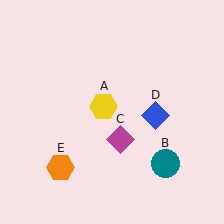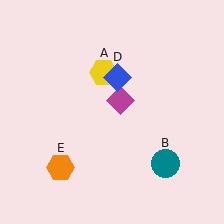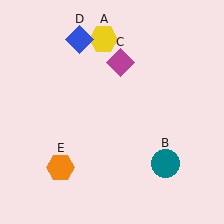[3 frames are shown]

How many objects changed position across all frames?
3 objects changed position: yellow hexagon (object A), magenta diamond (object C), blue diamond (object D).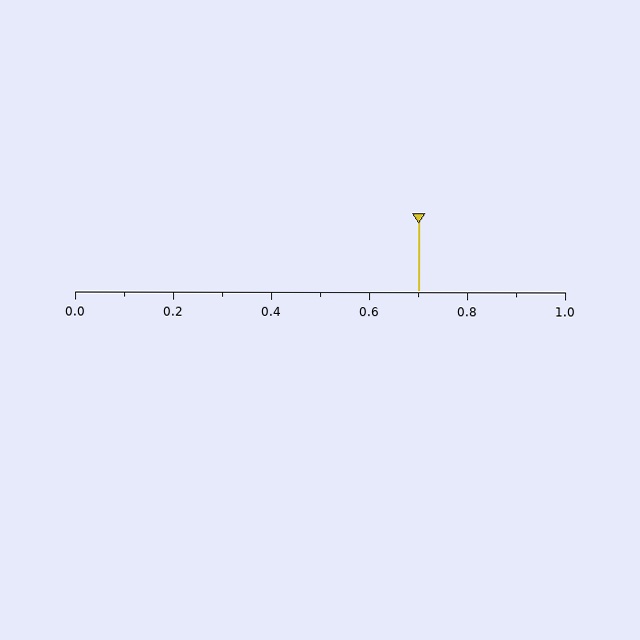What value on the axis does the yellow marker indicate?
The marker indicates approximately 0.7.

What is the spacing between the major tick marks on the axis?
The major ticks are spaced 0.2 apart.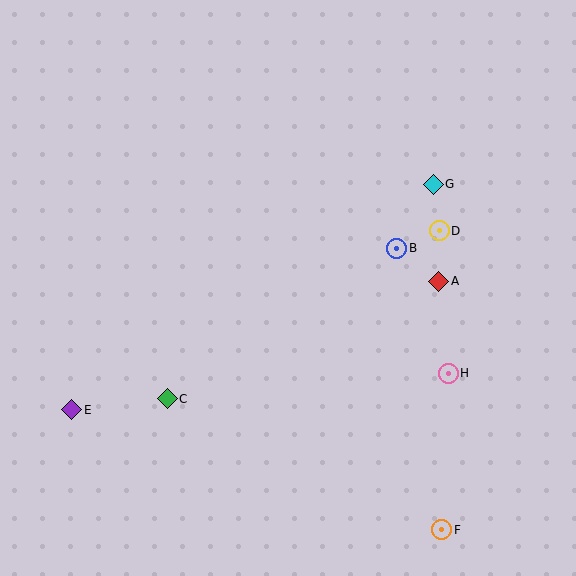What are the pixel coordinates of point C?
Point C is at (167, 399).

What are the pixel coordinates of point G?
Point G is at (433, 184).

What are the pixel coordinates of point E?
Point E is at (72, 410).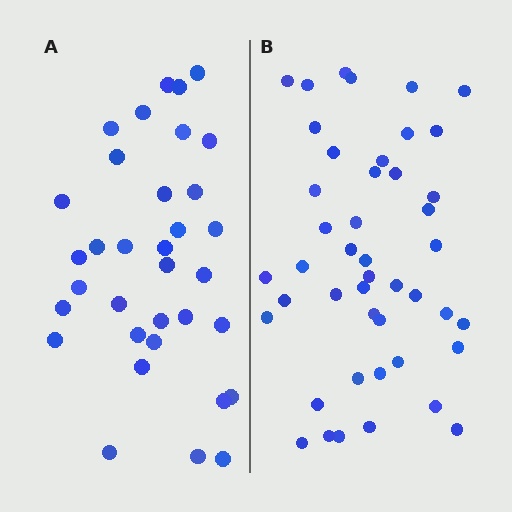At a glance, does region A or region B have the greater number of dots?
Region B (the right region) has more dots.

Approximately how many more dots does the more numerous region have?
Region B has roughly 12 or so more dots than region A.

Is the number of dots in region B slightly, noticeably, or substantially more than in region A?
Region B has noticeably more, but not dramatically so. The ratio is roughly 1.3 to 1.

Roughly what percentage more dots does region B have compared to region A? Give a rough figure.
About 30% more.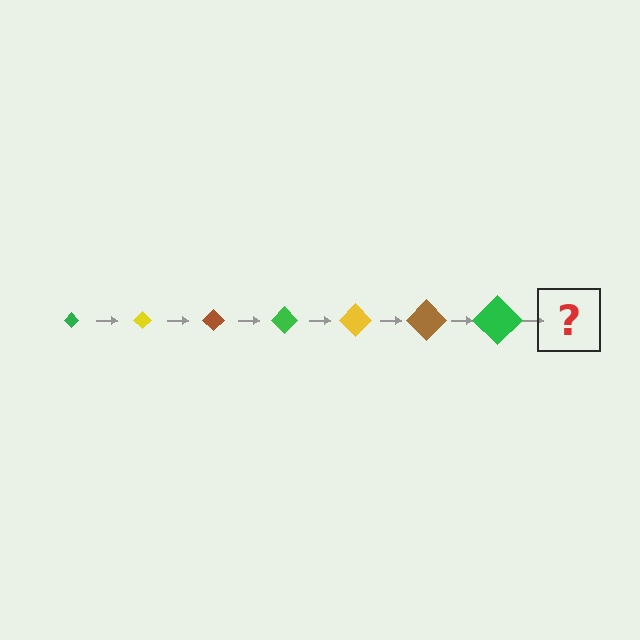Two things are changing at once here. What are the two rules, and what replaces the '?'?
The two rules are that the diamond grows larger each step and the color cycles through green, yellow, and brown. The '?' should be a yellow diamond, larger than the previous one.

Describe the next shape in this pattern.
It should be a yellow diamond, larger than the previous one.